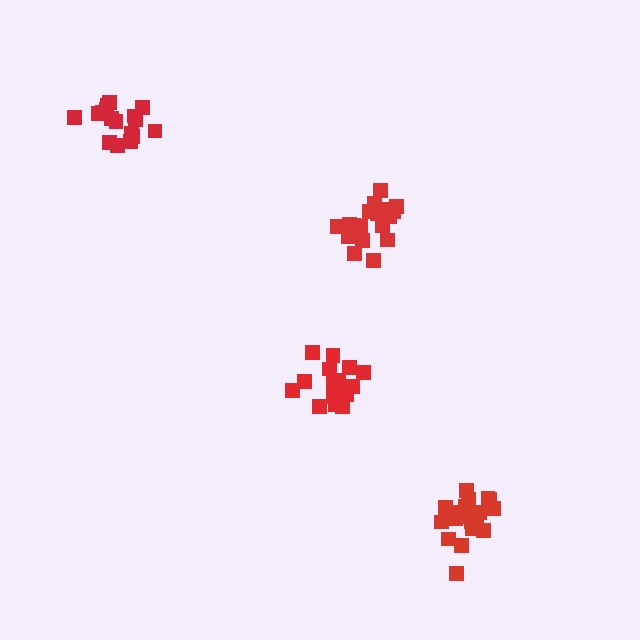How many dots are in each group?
Group 1: 17 dots, Group 2: 19 dots, Group 3: 20 dots, Group 4: 20 dots (76 total).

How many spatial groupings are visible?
There are 4 spatial groupings.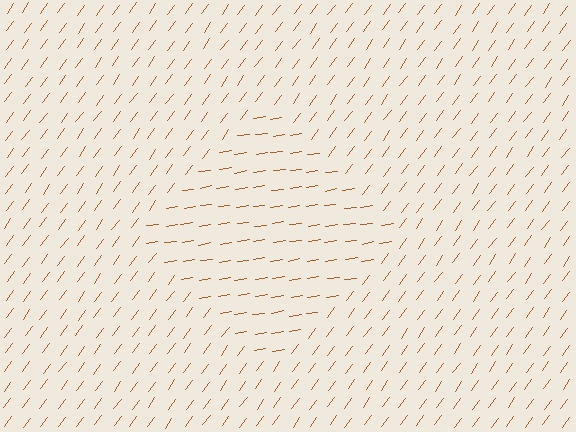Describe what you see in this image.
The image is filled with small brown line segments. A diamond region in the image has lines oriented differently from the surrounding lines, creating a visible texture boundary.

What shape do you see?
I see a diamond.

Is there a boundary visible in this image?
Yes, there is a texture boundary formed by a change in line orientation.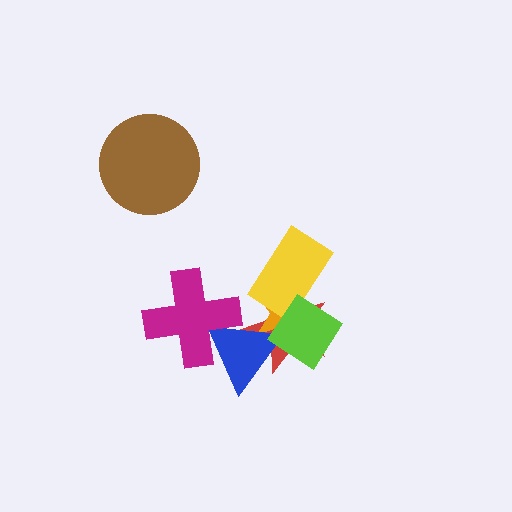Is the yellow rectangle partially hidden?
Yes, it is partially covered by another shape.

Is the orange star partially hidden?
Yes, it is partially covered by another shape.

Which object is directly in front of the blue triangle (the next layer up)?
The magenta cross is directly in front of the blue triangle.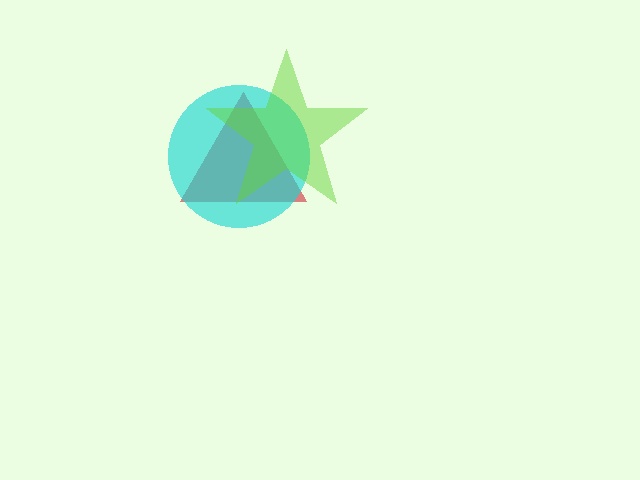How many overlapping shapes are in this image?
There are 3 overlapping shapes in the image.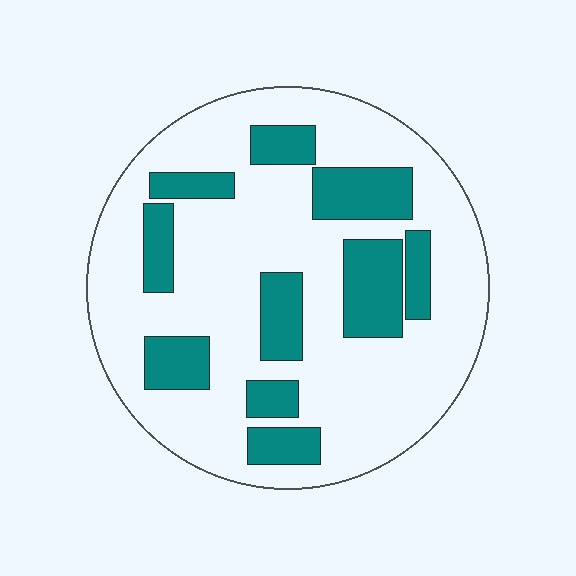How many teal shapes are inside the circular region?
10.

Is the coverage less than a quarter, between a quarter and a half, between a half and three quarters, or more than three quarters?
Between a quarter and a half.